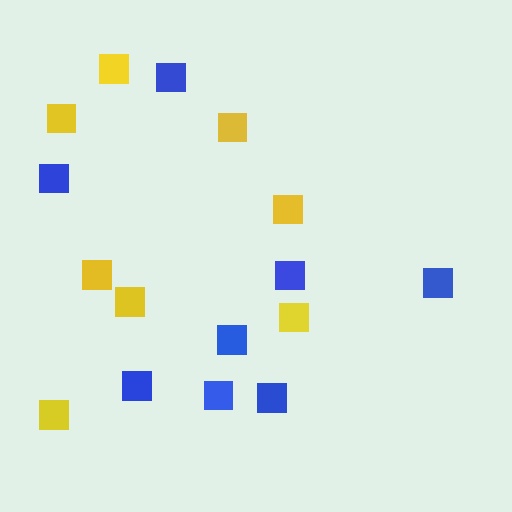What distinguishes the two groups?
There are 2 groups: one group of yellow squares (8) and one group of blue squares (8).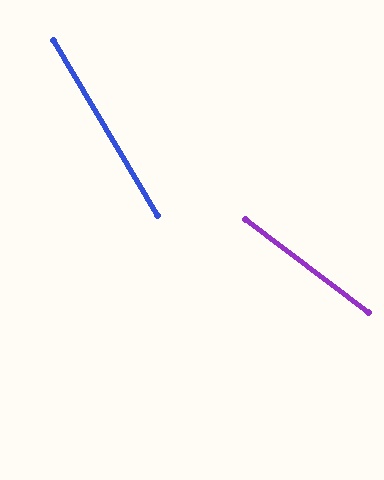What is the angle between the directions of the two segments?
Approximately 22 degrees.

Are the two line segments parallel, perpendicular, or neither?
Neither parallel nor perpendicular — they differ by about 22°.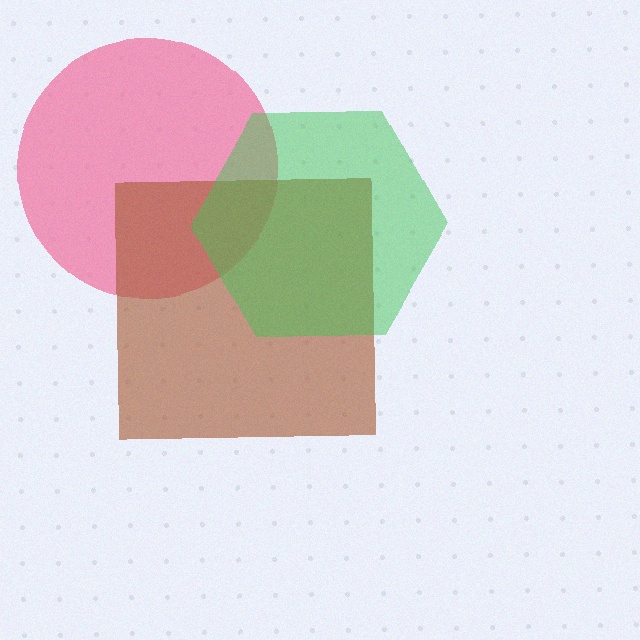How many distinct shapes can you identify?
There are 3 distinct shapes: a pink circle, a brown square, a green hexagon.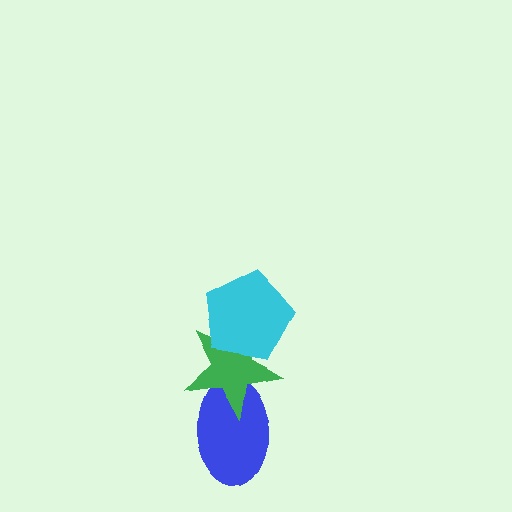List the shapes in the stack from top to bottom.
From top to bottom: the cyan pentagon, the green star, the blue ellipse.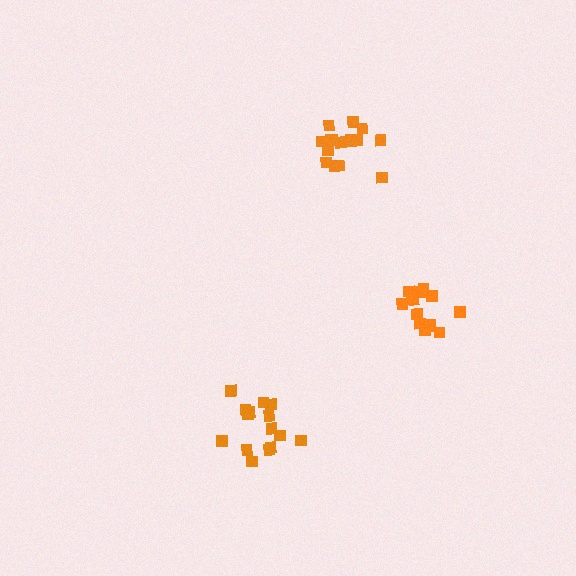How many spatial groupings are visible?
There are 3 spatial groupings.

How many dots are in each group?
Group 1: 17 dots, Group 2: 15 dots, Group 3: 15 dots (47 total).